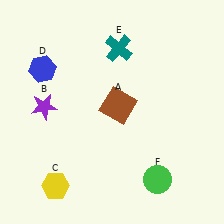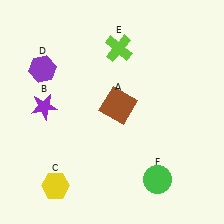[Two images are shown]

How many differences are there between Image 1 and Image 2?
There are 2 differences between the two images.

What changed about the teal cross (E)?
In Image 1, E is teal. In Image 2, it changed to lime.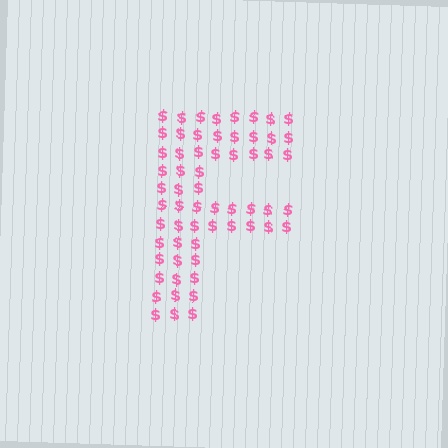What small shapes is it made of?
It is made of small dollar signs.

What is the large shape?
The large shape is the letter F.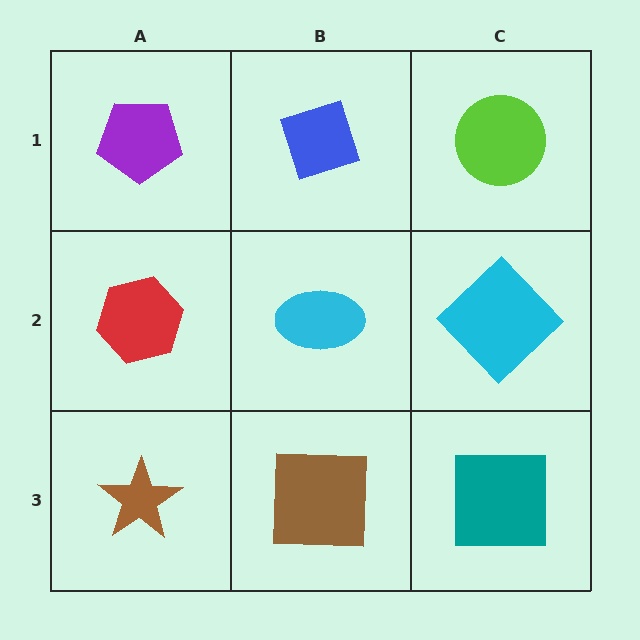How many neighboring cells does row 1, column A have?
2.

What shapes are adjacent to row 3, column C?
A cyan diamond (row 2, column C), a brown square (row 3, column B).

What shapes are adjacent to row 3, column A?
A red hexagon (row 2, column A), a brown square (row 3, column B).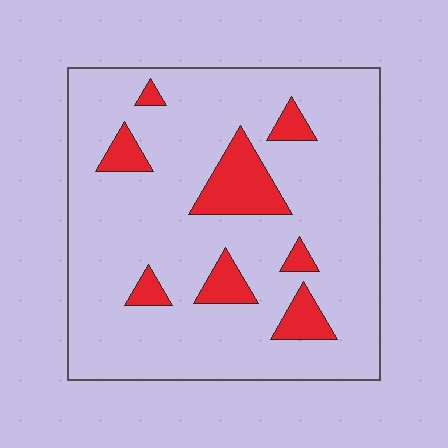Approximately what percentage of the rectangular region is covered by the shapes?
Approximately 15%.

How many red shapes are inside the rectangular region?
8.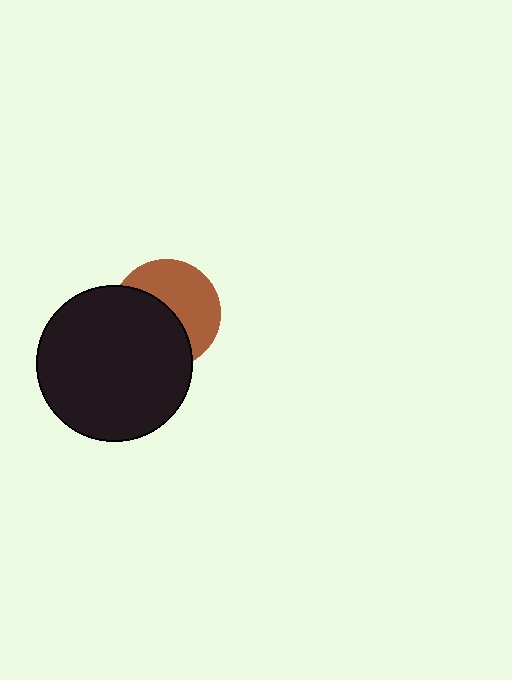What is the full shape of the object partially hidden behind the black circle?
The partially hidden object is a brown circle.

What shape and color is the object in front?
The object in front is a black circle.